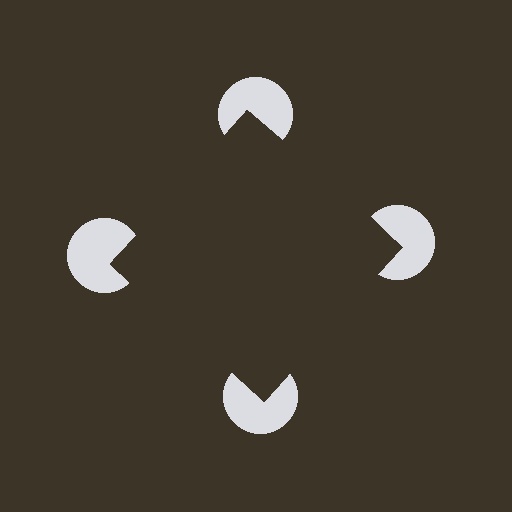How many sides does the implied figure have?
4 sides.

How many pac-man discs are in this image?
There are 4 — one at each vertex of the illusory square.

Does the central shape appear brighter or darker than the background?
It typically appears slightly darker than the background, even though no actual brightness change is drawn.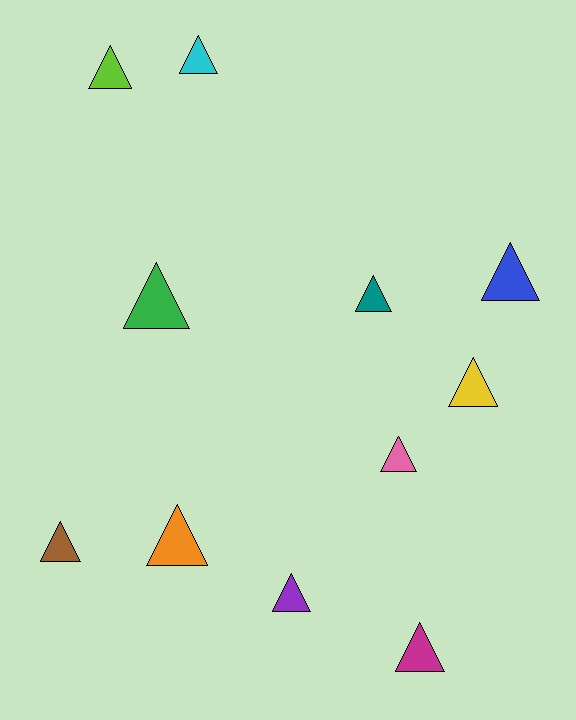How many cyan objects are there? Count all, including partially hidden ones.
There is 1 cyan object.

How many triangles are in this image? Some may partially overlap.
There are 11 triangles.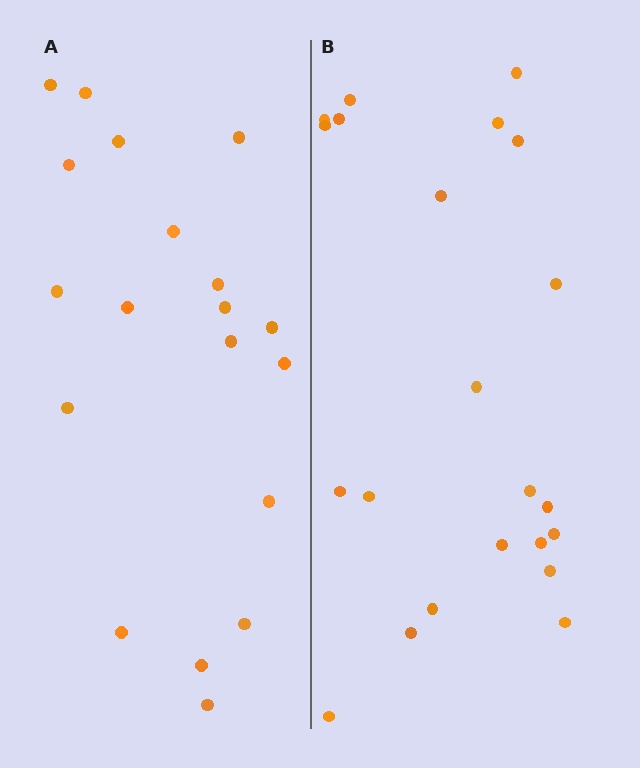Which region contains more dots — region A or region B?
Region B (the right region) has more dots.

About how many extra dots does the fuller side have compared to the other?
Region B has just a few more — roughly 2 or 3 more dots than region A.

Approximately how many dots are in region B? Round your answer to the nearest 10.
About 20 dots. (The exact count is 22, which rounds to 20.)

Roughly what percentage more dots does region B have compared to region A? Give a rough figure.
About 15% more.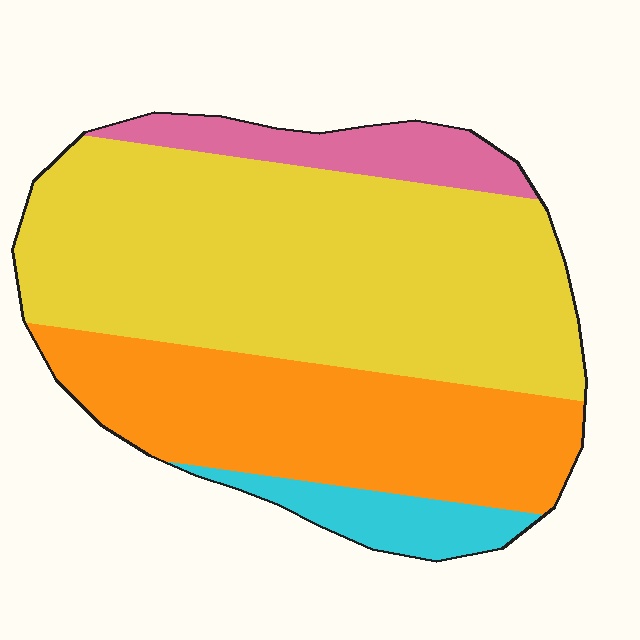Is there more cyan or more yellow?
Yellow.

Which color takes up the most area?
Yellow, at roughly 55%.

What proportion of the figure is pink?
Pink covers around 10% of the figure.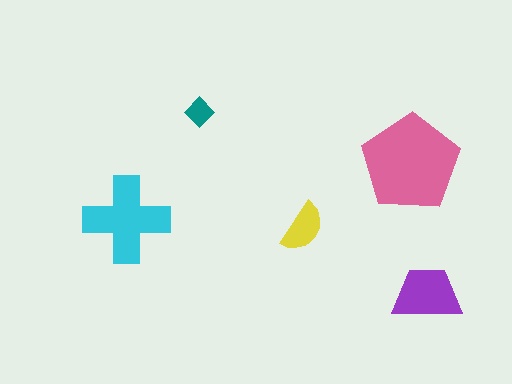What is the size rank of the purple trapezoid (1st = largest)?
3rd.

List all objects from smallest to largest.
The teal diamond, the yellow semicircle, the purple trapezoid, the cyan cross, the pink pentagon.